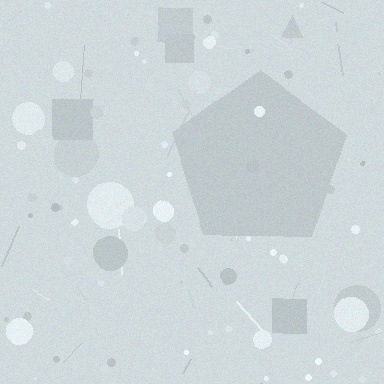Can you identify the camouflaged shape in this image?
The camouflaged shape is a pentagon.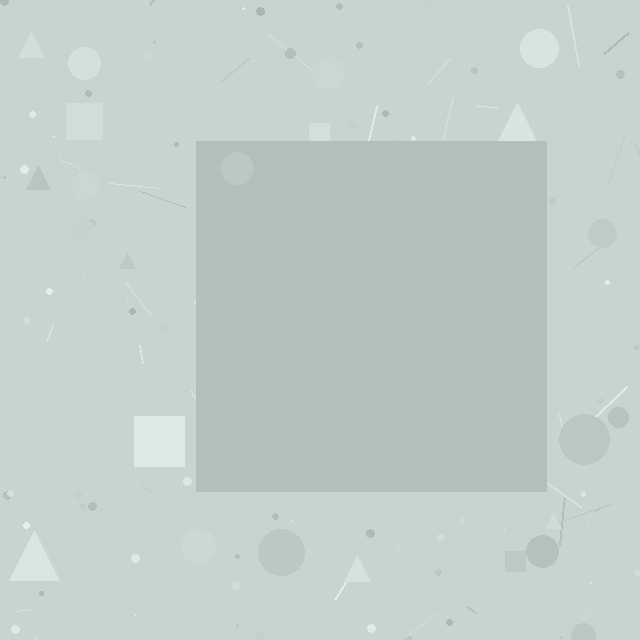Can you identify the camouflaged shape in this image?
The camouflaged shape is a square.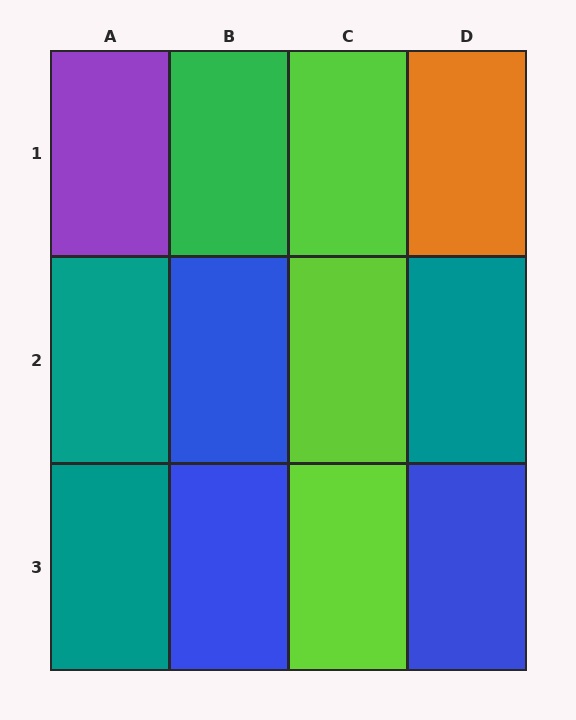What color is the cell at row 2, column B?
Blue.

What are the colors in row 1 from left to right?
Purple, green, lime, orange.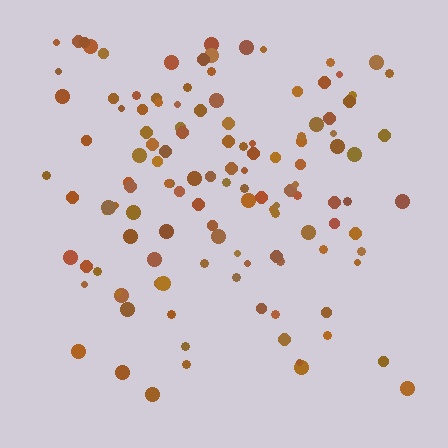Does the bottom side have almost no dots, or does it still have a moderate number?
Still a moderate number, just noticeably fewer than the top.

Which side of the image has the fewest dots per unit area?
The bottom.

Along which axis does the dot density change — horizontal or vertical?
Vertical.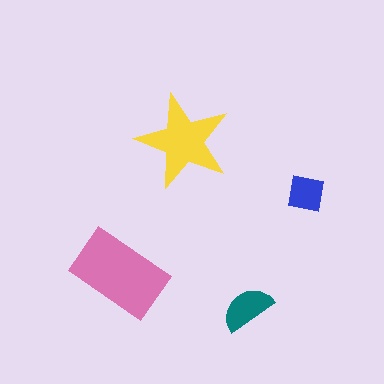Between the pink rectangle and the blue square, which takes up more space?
The pink rectangle.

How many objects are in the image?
There are 4 objects in the image.